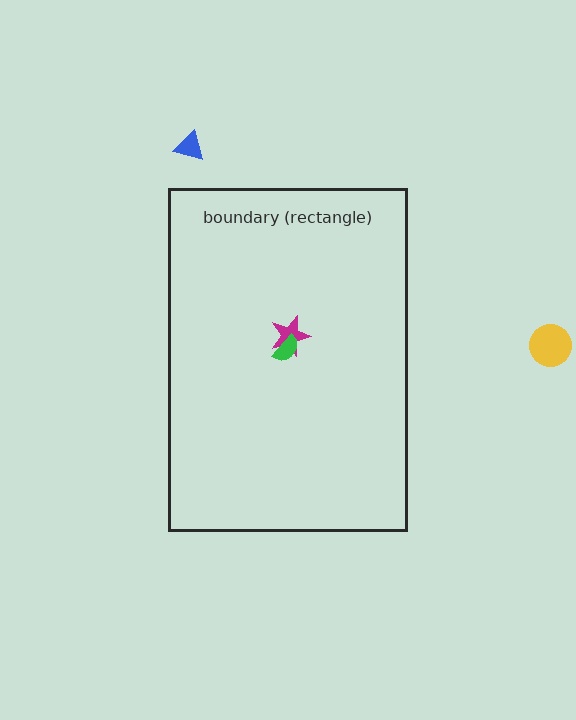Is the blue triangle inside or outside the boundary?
Outside.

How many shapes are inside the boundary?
2 inside, 2 outside.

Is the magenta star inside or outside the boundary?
Inside.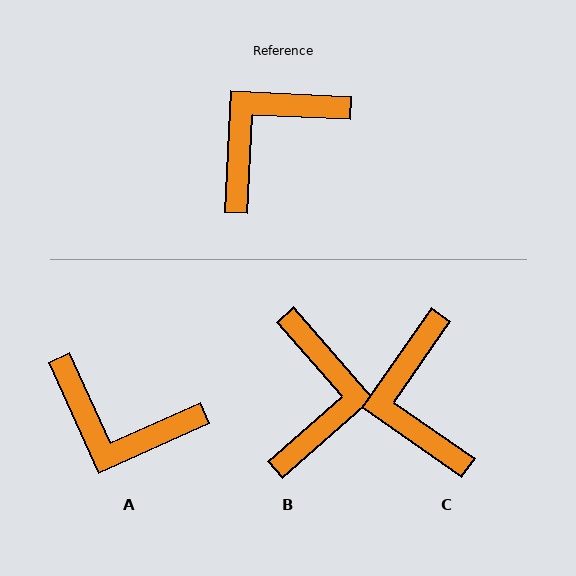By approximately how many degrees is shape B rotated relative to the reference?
Approximately 136 degrees clockwise.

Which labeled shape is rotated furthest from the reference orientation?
B, about 136 degrees away.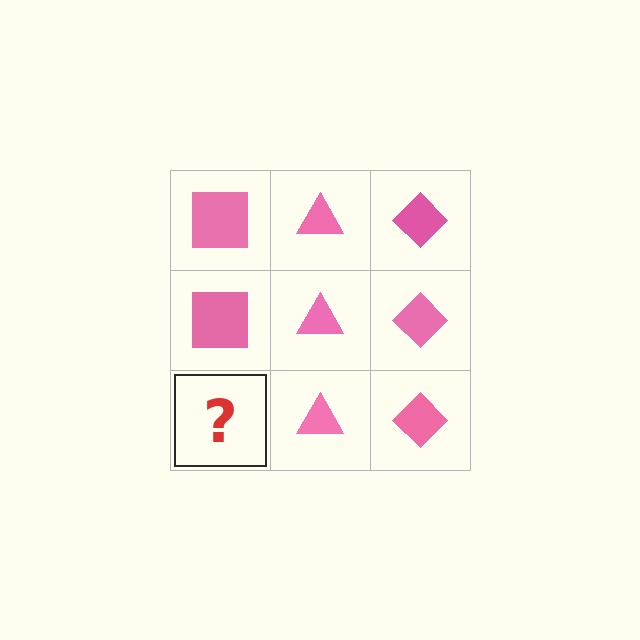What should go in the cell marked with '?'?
The missing cell should contain a pink square.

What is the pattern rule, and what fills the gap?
The rule is that each column has a consistent shape. The gap should be filled with a pink square.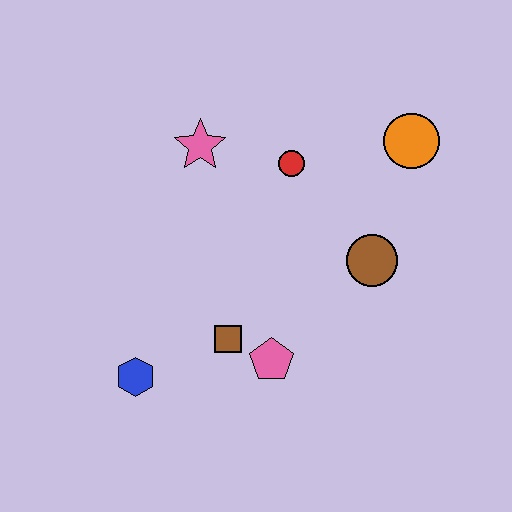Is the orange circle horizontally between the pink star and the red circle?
No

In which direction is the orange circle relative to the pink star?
The orange circle is to the right of the pink star.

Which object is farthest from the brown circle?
The blue hexagon is farthest from the brown circle.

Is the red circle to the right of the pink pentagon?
Yes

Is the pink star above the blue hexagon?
Yes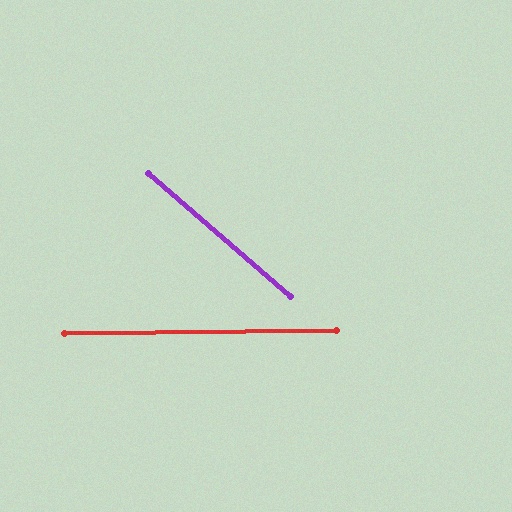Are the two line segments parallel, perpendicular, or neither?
Neither parallel nor perpendicular — they differ by about 41°.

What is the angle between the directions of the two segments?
Approximately 41 degrees.